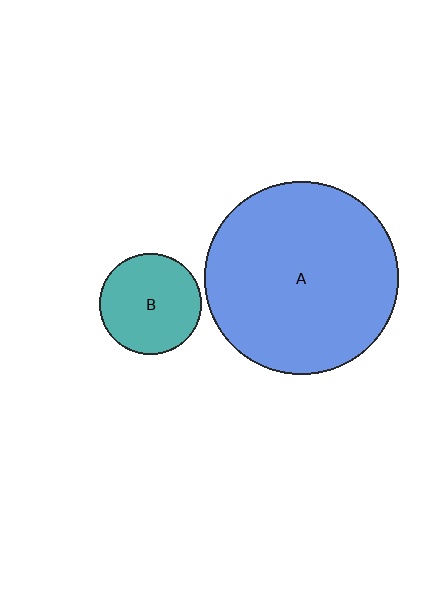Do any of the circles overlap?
No, none of the circles overlap.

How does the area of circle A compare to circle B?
Approximately 3.6 times.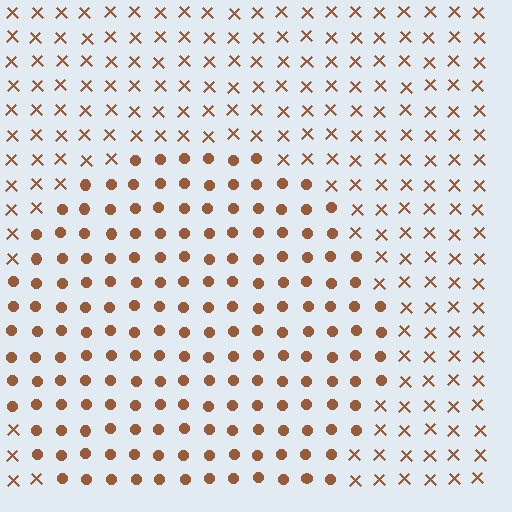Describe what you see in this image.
The image is filled with small brown elements arranged in a uniform grid. A circle-shaped region contains circles, while the surrounding area contains X marks. The boundary is defined purely by the change in element shape.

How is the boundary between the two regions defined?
The boundary is defined by a change in element shape: circles inside vs. X marks outside. All elements share the same color and spacing.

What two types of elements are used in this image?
The image uses circles inside the circle region and X marks outside it.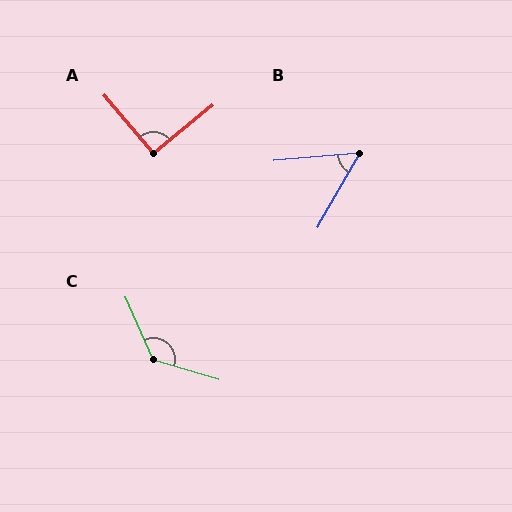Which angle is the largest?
C, at approximately 131 degrees.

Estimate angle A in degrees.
Approximately 91 degrees.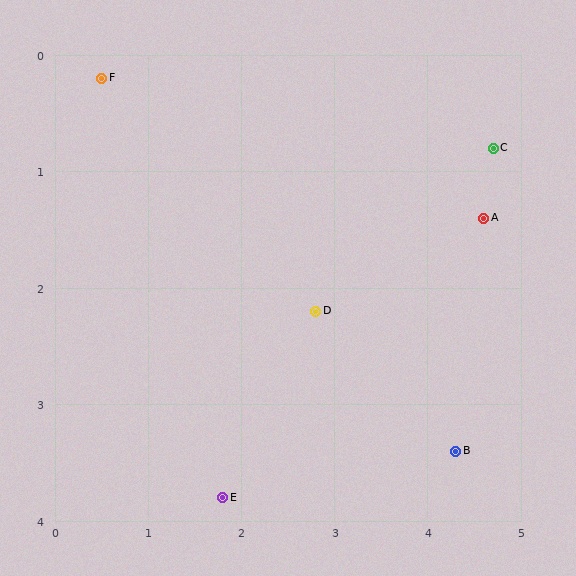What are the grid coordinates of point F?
Point F is at approximately (0.5, 0.2).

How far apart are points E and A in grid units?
Points E and A are about 3.7 grid units apart.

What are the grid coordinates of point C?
Point C is at approximately (4.7, 0.8).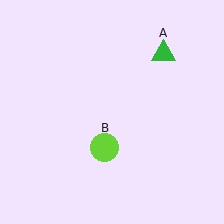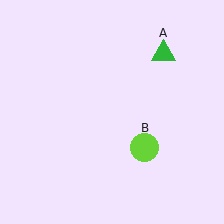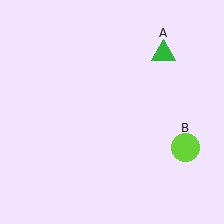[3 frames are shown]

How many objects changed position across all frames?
1 object changed position: lime circle (object B).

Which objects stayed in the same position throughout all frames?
Green triangle (object A) remained stationary.